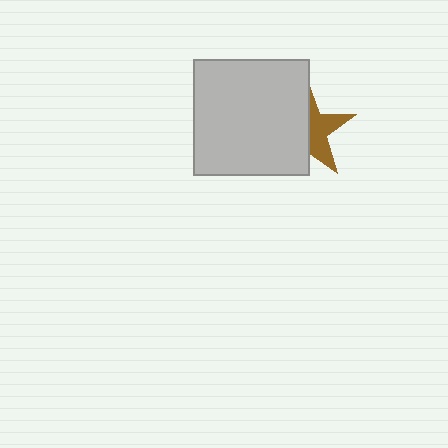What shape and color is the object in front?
The object in front is a light gray square.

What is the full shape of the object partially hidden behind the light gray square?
The partially hidden object is a brown star.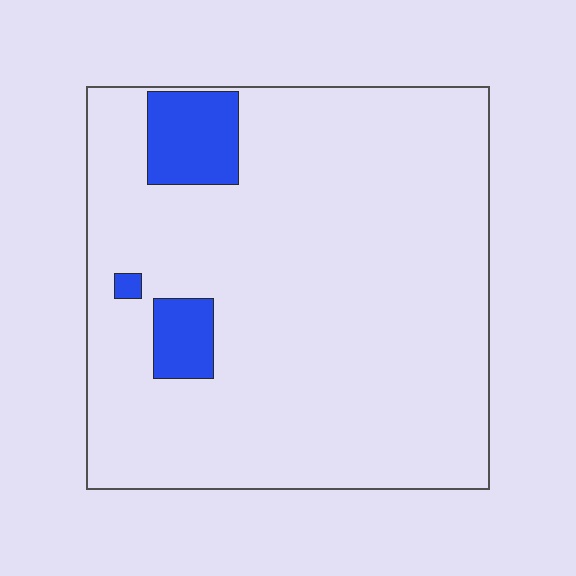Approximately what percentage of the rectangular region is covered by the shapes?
Approximately 10%.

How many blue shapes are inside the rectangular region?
3.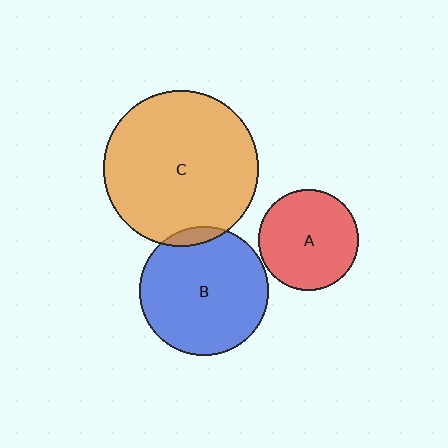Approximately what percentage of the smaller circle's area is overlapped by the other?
Approximately 5%.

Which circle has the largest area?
Circle C (orange).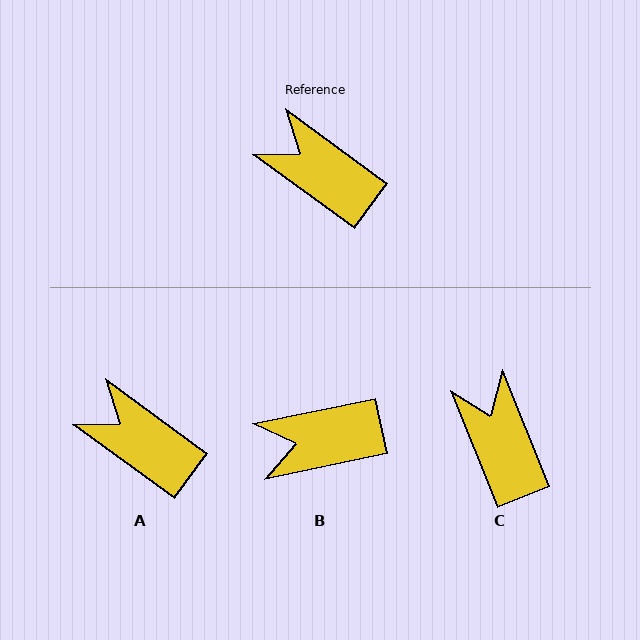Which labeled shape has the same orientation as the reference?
A.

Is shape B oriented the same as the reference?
No, it is off by about 48 degrees.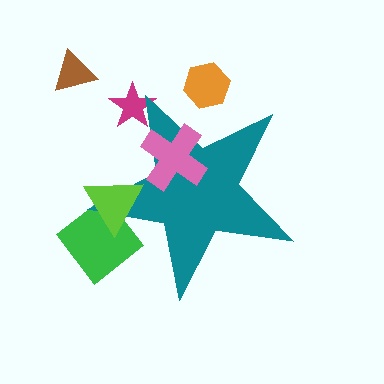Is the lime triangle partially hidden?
No, the lime triangle is fully visible.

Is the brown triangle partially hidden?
No, the brown triangle is fully visible.